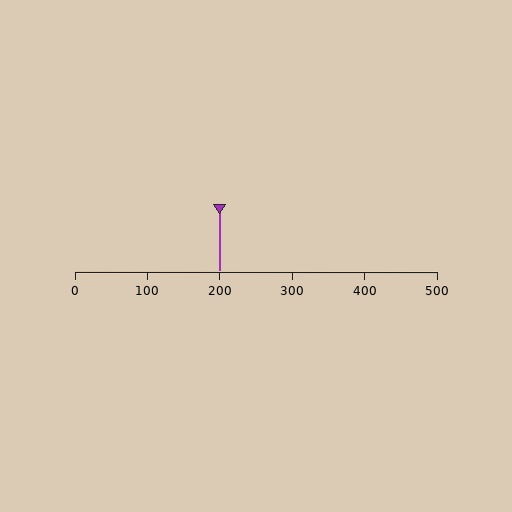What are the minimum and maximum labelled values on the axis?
The axis runs from 0 to 500.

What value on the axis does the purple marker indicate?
The marker indicates approximately 200.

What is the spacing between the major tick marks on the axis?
The major ticks are spaced 100 apart.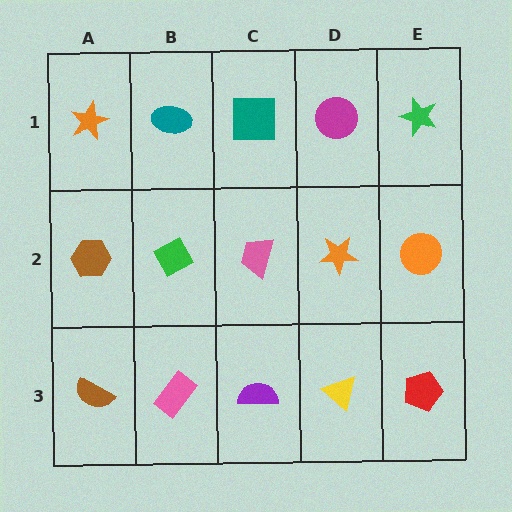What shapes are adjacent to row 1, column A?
A brown hexagon (row 2, column A), a teal ellipse (row 1, column B).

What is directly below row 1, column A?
A brown hexagon.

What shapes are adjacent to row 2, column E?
A green star (row 1, column E), a red pentagon (row 3, column E), an orange star (row 2, column D).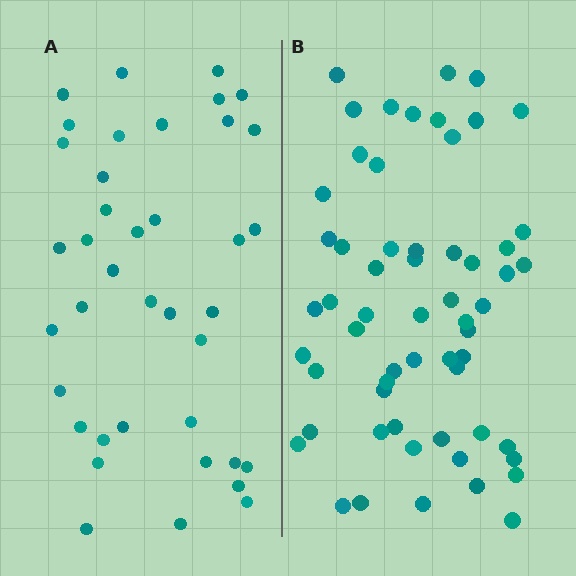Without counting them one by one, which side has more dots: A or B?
Region B (the right region) has more dots.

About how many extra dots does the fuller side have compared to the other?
Region B has approximately 20 more dots than region A.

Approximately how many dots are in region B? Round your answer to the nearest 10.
About 60 dots. (The exact count is 59, which rounds to 60.)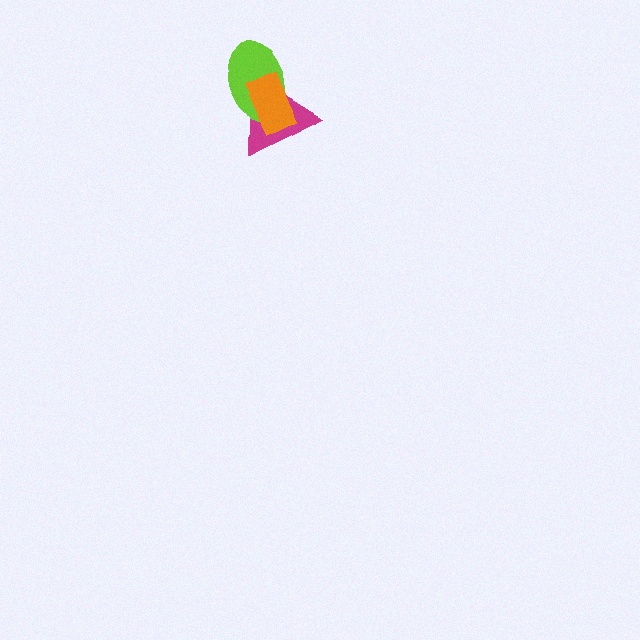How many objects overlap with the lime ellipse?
2 objects overlap with the lime ellipse.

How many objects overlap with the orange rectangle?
2 objects overlap with the orange rectangle.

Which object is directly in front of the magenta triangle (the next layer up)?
The lime ellipse is directly in front of the magenta triangle.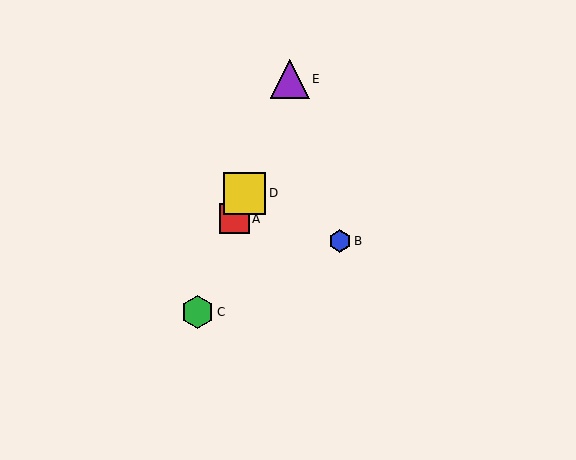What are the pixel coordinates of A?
Object A is at (235, 219).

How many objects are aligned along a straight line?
4 objects (A, C, D, E) are aligned along a straight line.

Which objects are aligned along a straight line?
Objects A, C, D, E are aligned along a straight line.